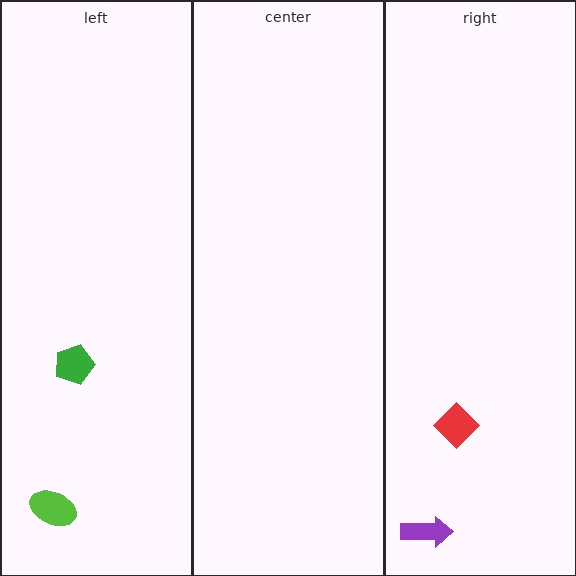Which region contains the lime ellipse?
The left region.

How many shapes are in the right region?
2.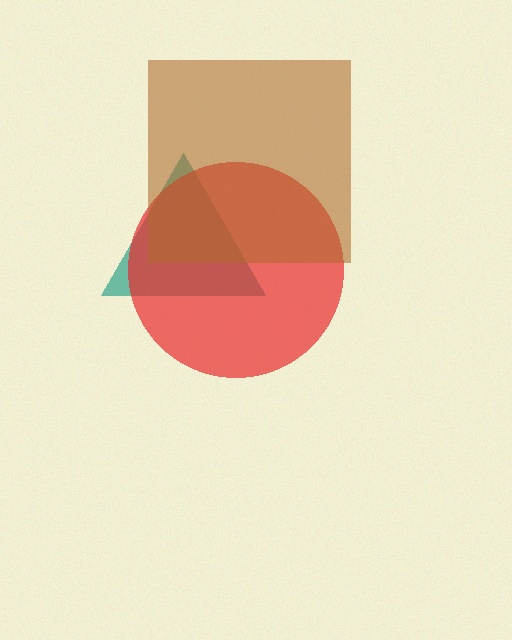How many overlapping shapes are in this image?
There are 3 overlapping shapes in the image.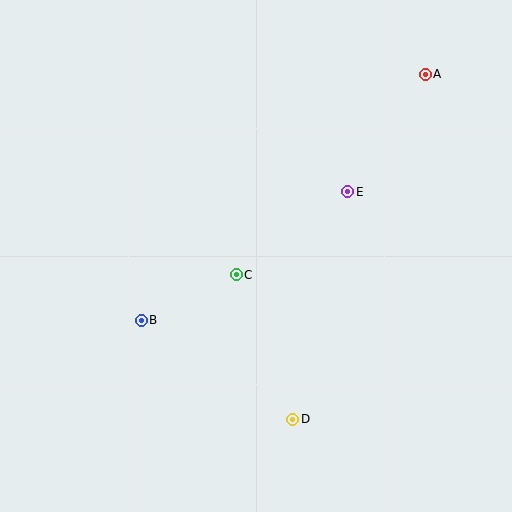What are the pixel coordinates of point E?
Point E is at (348, 192).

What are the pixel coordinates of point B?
Point B is at (141, 320).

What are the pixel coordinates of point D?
Point D is at (293, 419).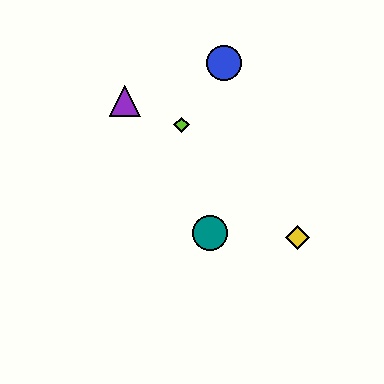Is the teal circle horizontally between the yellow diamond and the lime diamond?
Yes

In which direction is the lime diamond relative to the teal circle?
The lime diamond is above the teal circle.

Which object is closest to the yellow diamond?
The teal circle is closest to the yellow diamond.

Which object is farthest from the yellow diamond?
The purple triangle is farthest from the yellow diamond.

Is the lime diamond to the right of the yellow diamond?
No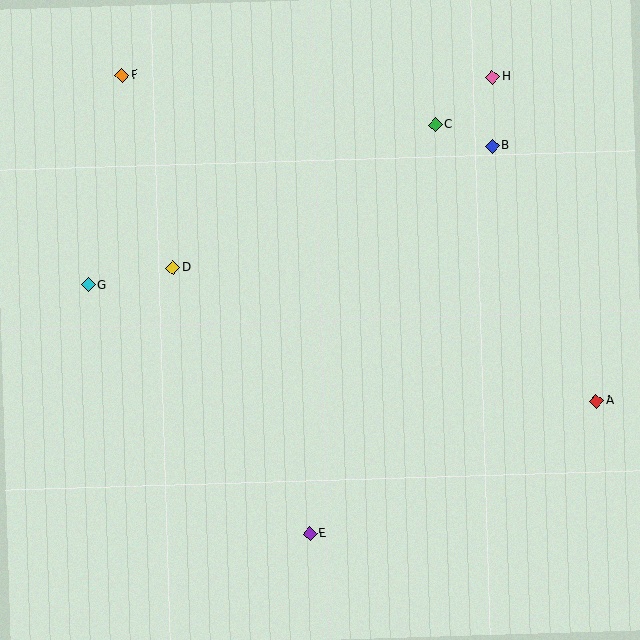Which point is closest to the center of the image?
Point D at (173, 268) is closest to the center.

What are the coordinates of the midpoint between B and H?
The midpoint between B and H is at (492, 111).